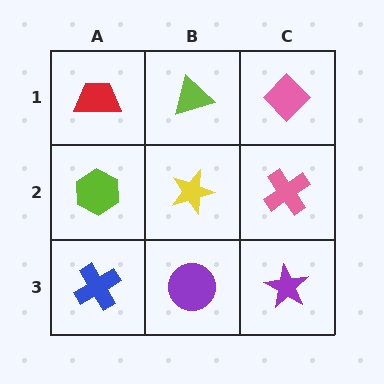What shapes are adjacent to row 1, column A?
A lime hexagon (row 2, column A), a lime triangle (row 1, column B).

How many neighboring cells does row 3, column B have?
3.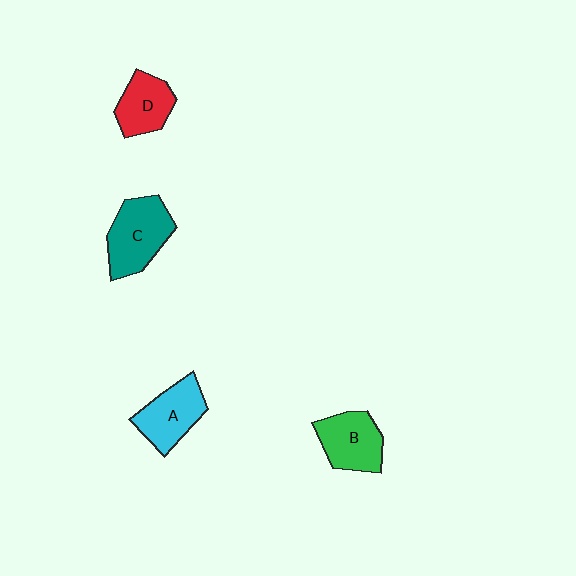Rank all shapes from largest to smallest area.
From largest to smallest: C (teal), B (green), A (cyan), D (red).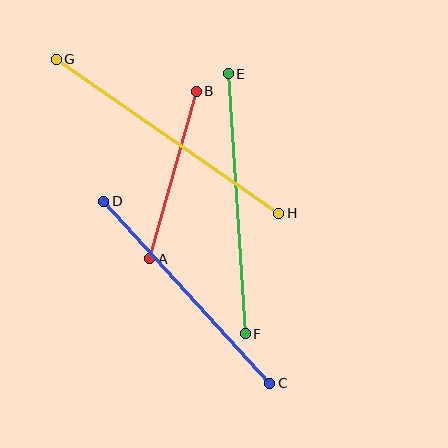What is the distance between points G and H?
The distance is approximately 270 pixels.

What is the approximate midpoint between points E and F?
The midpoint is at approximately (237, 204) pixels.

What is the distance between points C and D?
The distance is approximately 246 pixels.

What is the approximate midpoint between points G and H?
The midpoint is at approximately (168, 136) pixels.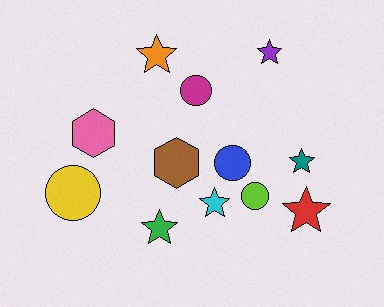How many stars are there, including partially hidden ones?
There are 6 stars.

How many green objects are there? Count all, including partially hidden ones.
There is 1 green object.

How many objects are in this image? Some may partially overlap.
There are 12 objects.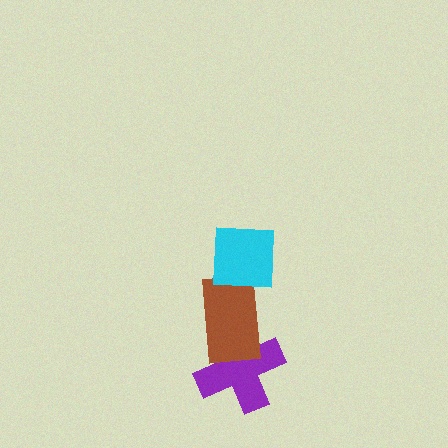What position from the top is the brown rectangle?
The brown rectangle is 2nd from the top.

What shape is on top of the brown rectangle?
The cyan square is on top of the brown rectangle.